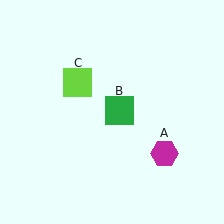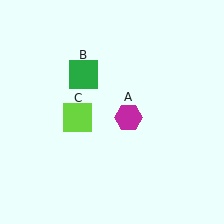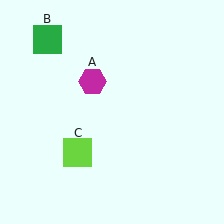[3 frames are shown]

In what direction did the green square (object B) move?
The green square (object B) moved up and to the left.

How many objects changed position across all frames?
3 objects changed position: magenta hexagon (object A), green square (object B), lime square (object C).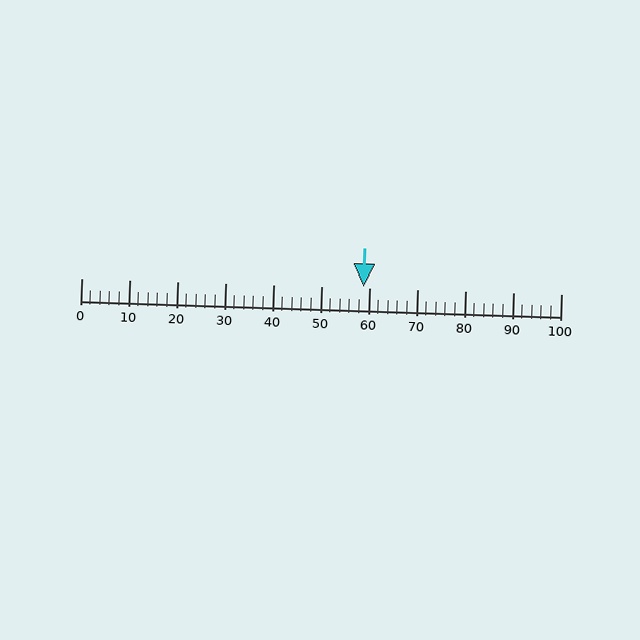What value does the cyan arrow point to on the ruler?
The cyan arrow points to approximately 59.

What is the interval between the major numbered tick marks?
The major tick marks are spaced 10 units apart.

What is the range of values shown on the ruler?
The ruler shows values from 0 to 100.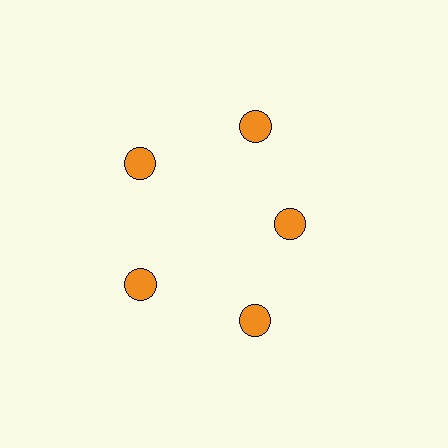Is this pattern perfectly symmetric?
No. The 5 orange circles are arranged in a ring, but one element near the 3 o'clock position is pulled inward toward the center, breaking the 5-fold rotational symmetry.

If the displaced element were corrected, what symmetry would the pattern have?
It would have 5-fold rotational symmetry — the pattern would map onto itself every 72 degrees.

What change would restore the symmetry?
The symmetry would be restored by moving it outward, back onto the ring so that all 5 circles sit at equal angles and equal distance from the center.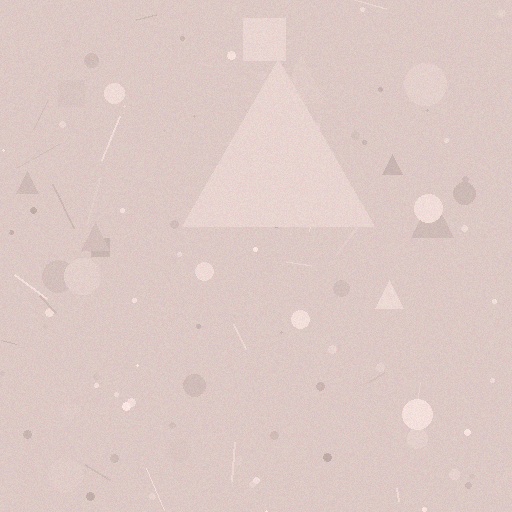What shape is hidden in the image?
A triangle is hidden in the image.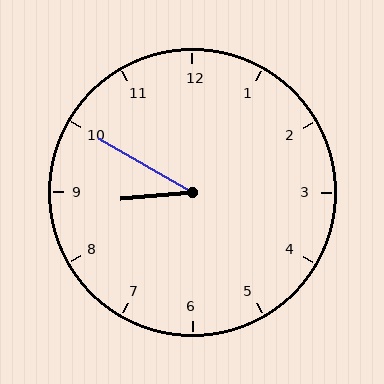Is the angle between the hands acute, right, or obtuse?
It is acute.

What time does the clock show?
8:50.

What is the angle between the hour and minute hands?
Approximately 35 degrees.